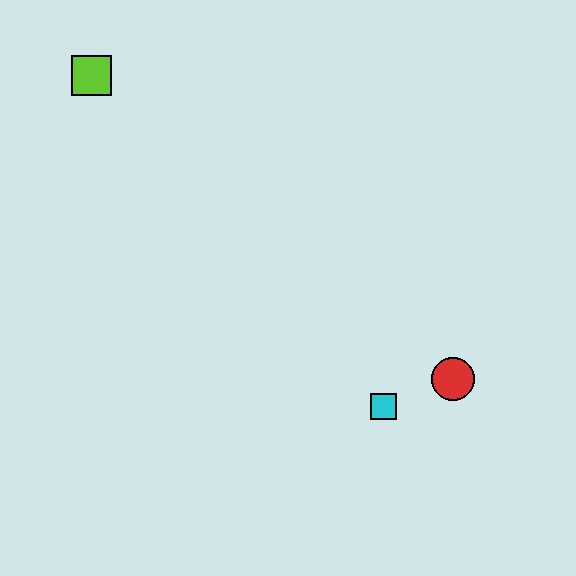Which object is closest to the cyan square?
The red circle is closest to the cyan square.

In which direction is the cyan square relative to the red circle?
The cyan square is to the left of the red circle.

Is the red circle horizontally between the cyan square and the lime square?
No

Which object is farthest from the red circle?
The lime square is farthest from the red circle.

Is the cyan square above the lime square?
No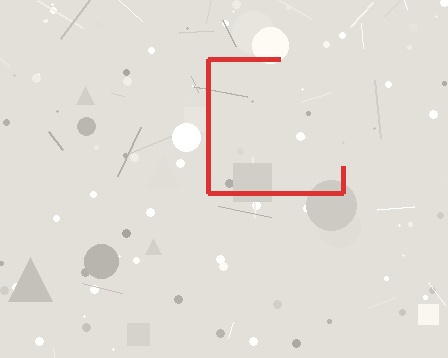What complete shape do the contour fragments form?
The contour fragments form a square.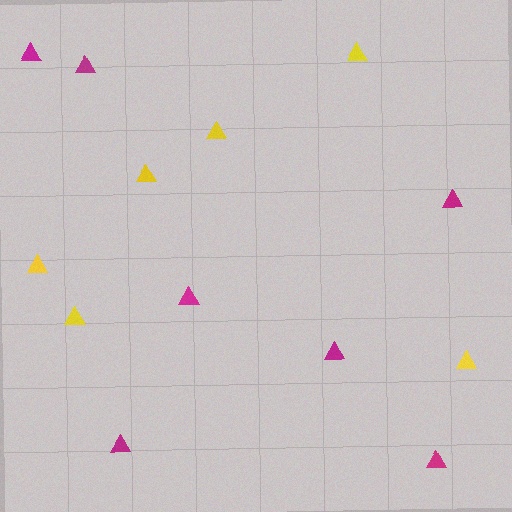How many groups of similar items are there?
There are 2 groups: one group of magenta triangles (7) and one group of yellow triangles (6).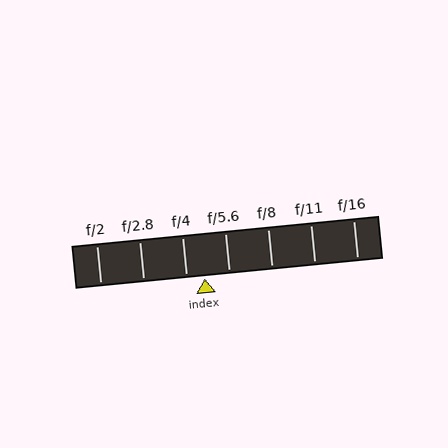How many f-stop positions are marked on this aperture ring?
There are 7 f-stop positions marked.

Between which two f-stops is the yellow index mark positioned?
The index mark is between f/4 and f/5.6.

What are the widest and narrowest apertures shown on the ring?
The widest aperture shown is f/2 and the narrowest is f/16.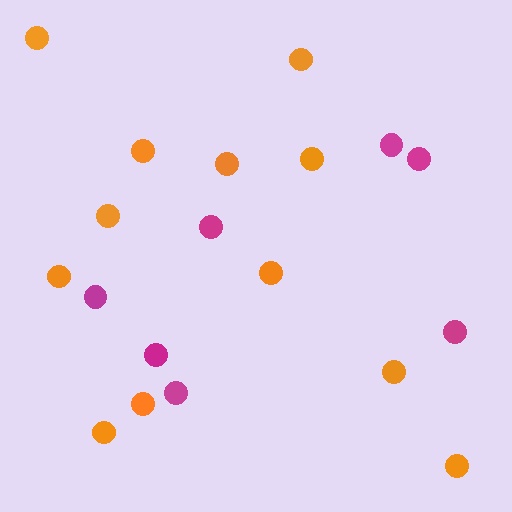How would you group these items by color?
There are 2 groups: one group of magenta circles (7) and one group of orange circles (12).